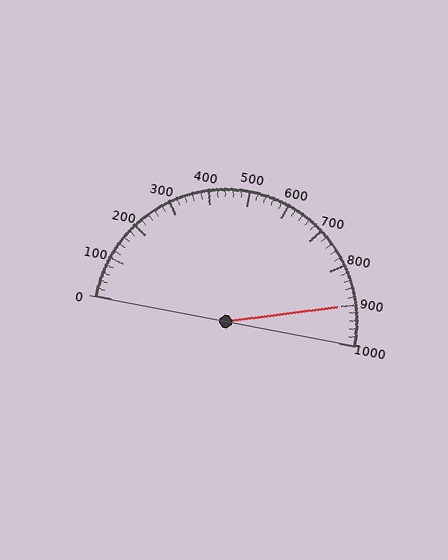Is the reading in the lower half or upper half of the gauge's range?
The reading is in the upper half of the range (0 to 1000).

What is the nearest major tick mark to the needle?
The nearest major tick mark is 900.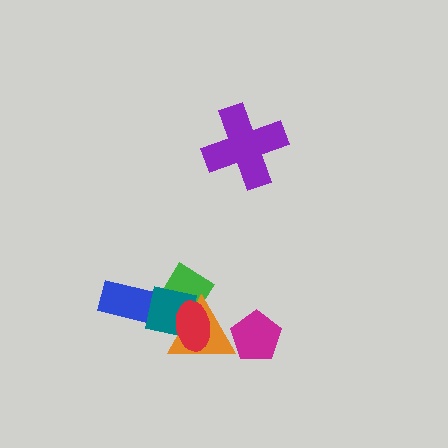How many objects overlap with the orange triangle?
4 objects overlap with the orange triangle.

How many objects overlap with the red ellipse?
3 objects overlap with the red ellipse.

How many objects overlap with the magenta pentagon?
1 object overlaps with the magenta pentagon.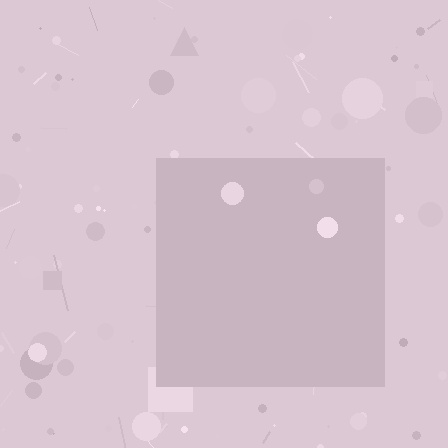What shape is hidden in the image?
A square is hidden in the image.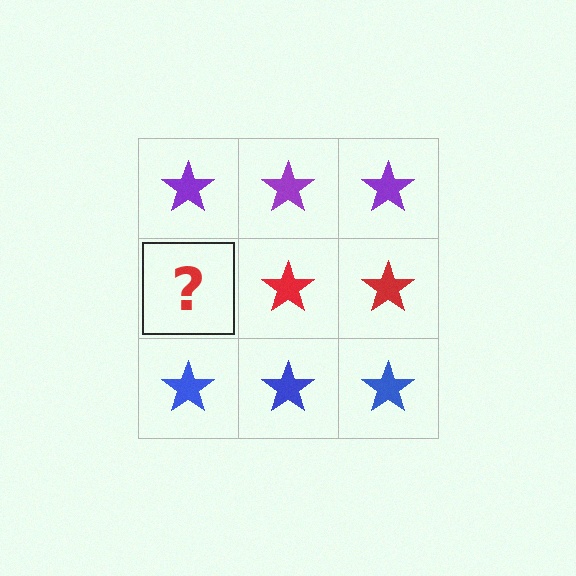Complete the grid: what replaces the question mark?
The question mark should be replaced with a red star.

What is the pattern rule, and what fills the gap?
The rule is that each row has a consistent color. The gap should be filled with a red star.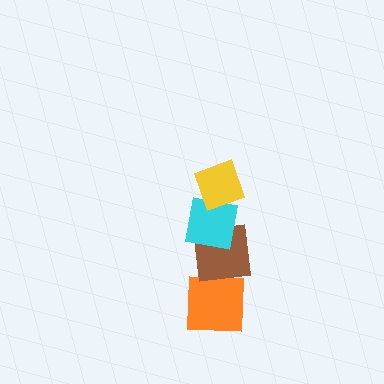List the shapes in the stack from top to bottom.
From top to bottom: the yellow diamond, the cyan square, the brown square, the orange square.